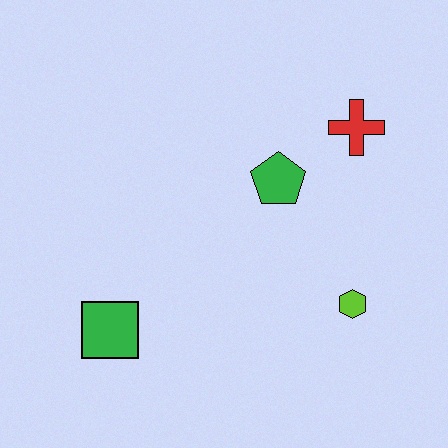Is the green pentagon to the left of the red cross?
Yes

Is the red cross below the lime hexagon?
No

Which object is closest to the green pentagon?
The red cross is closest to the green pentagon.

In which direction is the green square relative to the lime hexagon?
The green square is to the left of the lime hexagon.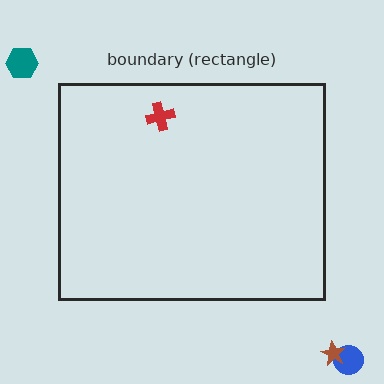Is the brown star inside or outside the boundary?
Outside.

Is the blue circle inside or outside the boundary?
Outside.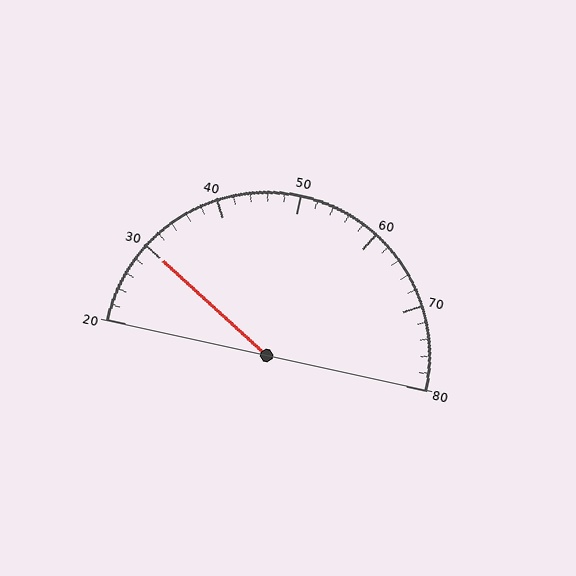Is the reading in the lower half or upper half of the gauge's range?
The reading is in the lower half of the range (20 to 80).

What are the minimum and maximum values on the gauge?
The gauge ranges from 20 to 80.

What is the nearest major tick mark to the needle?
The nearest major tick mark is 30.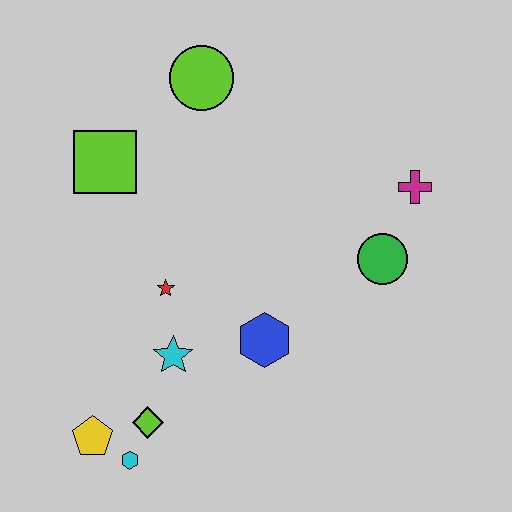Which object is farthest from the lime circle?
The cyan hexagon is farthest from the lime circle.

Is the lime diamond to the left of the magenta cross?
Yes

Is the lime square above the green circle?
Yes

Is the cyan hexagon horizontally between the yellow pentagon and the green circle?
Yes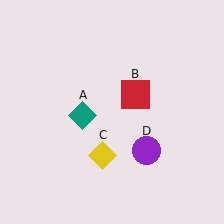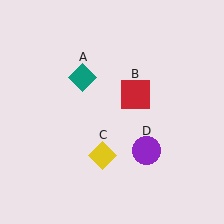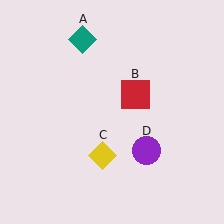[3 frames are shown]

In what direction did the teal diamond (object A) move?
The teal diamond (object A) moved up.